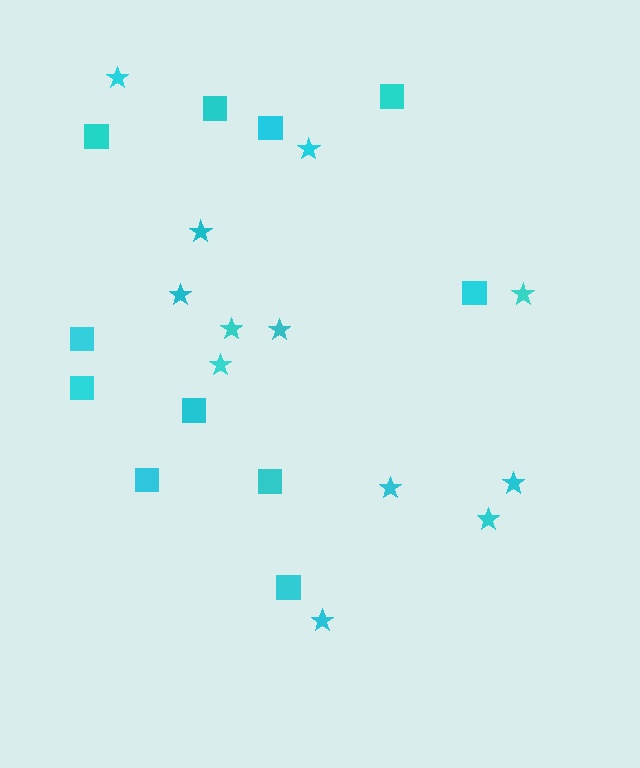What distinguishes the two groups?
There are 2 groups: one group of squares (11) and one group of stars (12).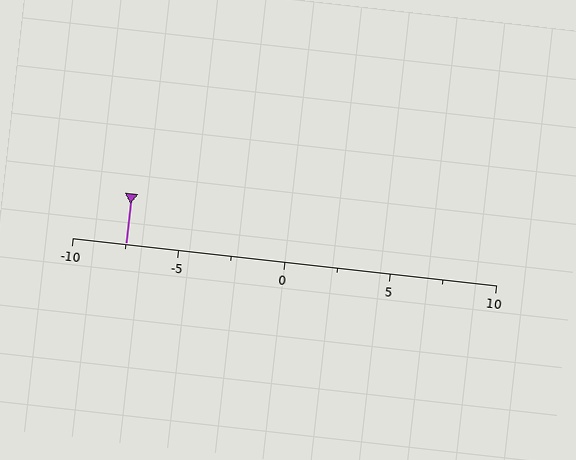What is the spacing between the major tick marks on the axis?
The major ticks are spaced 5 apart.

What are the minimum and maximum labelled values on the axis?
The axis runs from -10 to 10.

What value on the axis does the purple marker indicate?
The marker indicates approximately -7.5.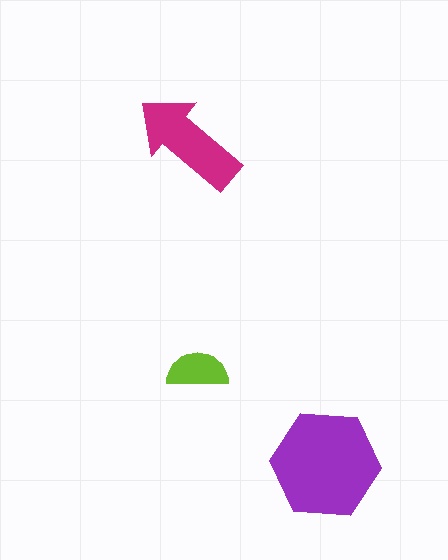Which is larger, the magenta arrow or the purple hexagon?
The purple hexagon.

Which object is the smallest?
The lime semicircle.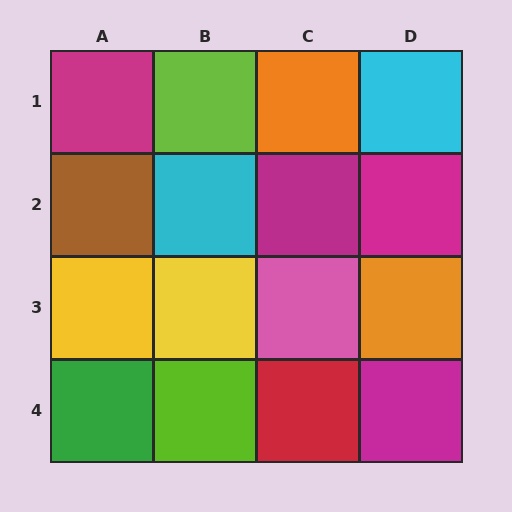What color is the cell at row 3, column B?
Yellow.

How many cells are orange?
2 cells are orange.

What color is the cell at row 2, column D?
Magenta.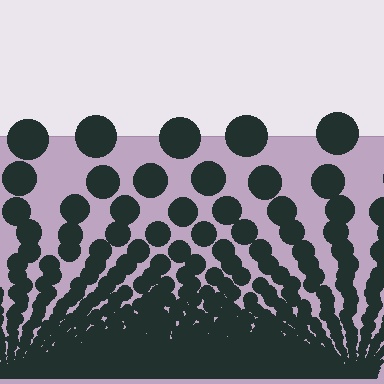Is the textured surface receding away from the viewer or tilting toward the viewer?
The surface appears to tilt toward the viewer. Texture elements get larger and sparser toward the top.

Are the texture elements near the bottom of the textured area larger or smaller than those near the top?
Smaller. The gradient is inverted — elements near the bottom are smaller and denser.